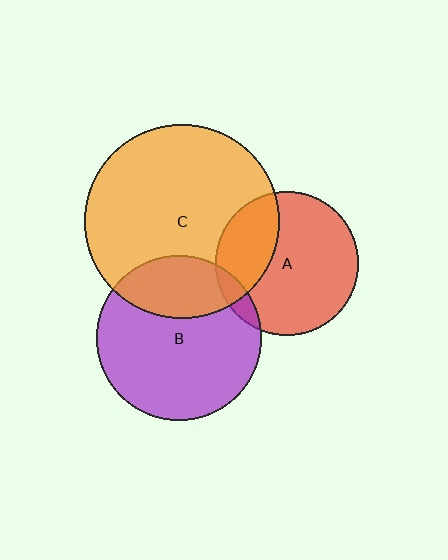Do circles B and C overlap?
Yes.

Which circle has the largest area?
Circle C (orange).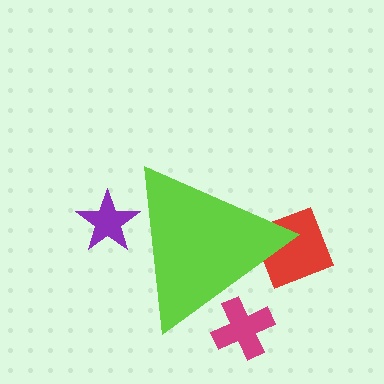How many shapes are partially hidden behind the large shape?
3 shapes are partially hidden.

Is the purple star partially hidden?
Yes, the purple star is partially hidden behind the lime triangle.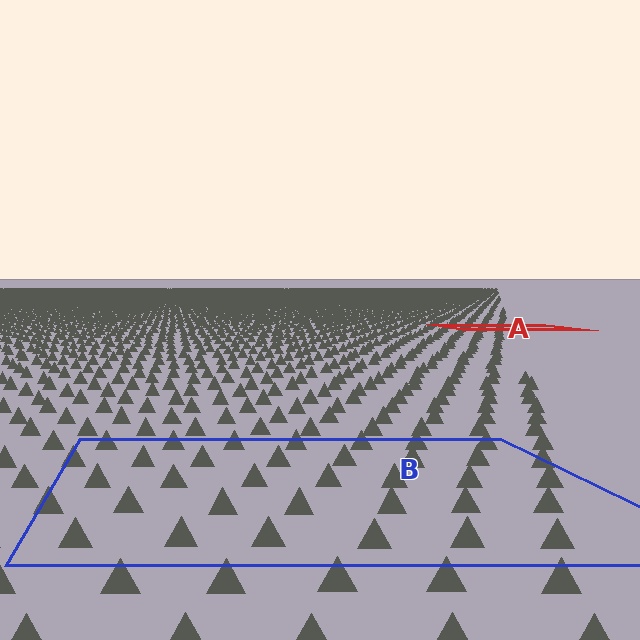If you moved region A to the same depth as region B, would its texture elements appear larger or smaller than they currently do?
They would appear larger. At a closer depth, the same texture elements are projected at a bigger on-screen size.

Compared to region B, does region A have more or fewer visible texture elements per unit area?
Region A has more texture elements per unit area — they are packed more densely because it is farther away.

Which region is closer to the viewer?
Region B is closer. The texture elements there are larger and more spread out.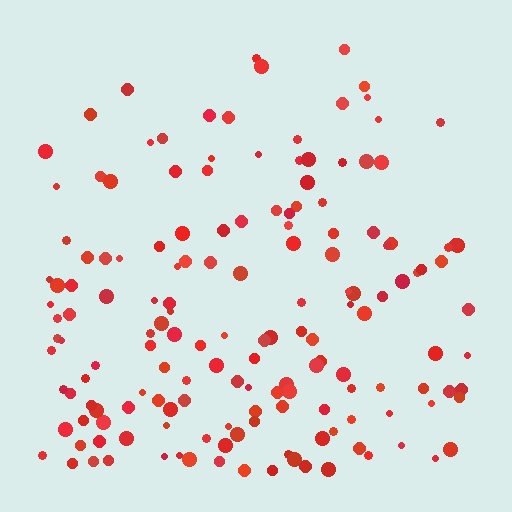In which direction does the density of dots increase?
From top to bottom, with the bottom side densest.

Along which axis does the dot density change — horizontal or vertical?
Vertical.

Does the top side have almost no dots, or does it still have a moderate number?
Still a moderate number, just noticeably fewer than the bottom.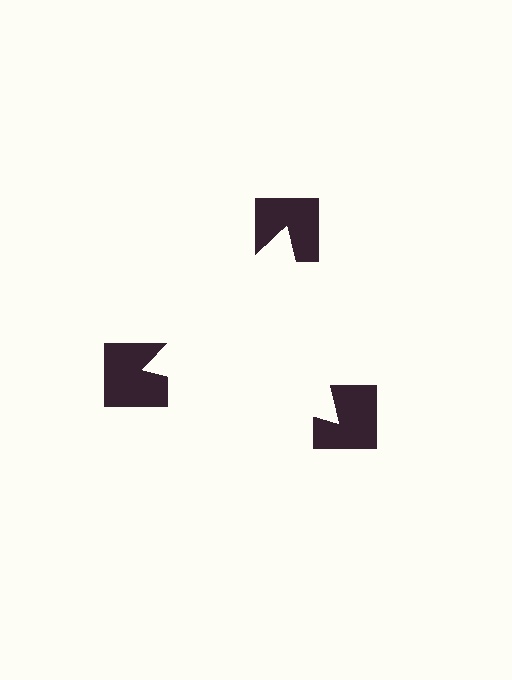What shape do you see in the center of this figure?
An illusory triangle — its edges are inferred from the aligned wedge cuts in the notched squares, not physically drawn.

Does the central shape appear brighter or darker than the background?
It typically appears slightly brighter than the background, even though no actual brightness change is drawn.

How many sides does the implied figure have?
3 sides.